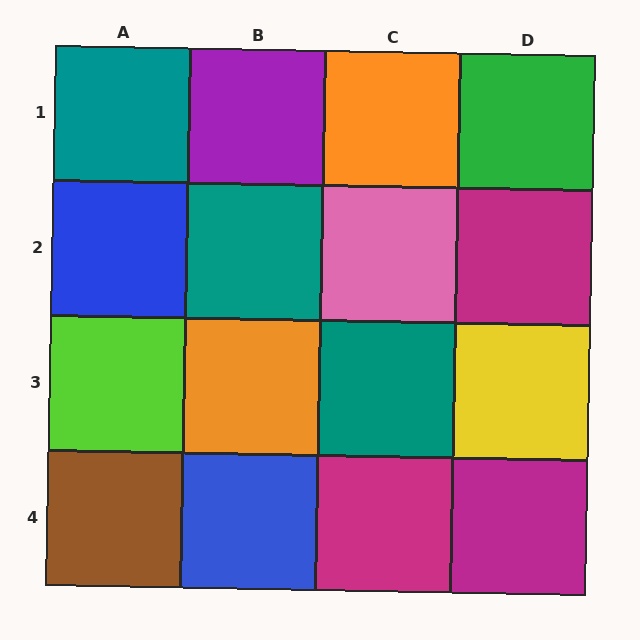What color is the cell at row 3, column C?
Teal.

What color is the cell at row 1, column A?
Teal.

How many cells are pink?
1 cell is pink.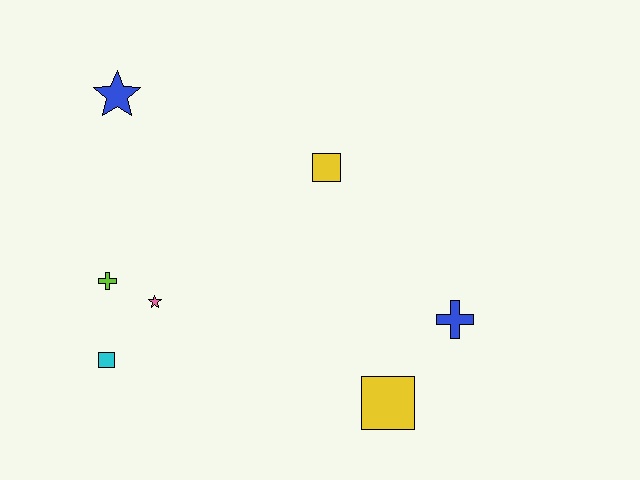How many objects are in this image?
There are 7 objects.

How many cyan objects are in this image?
There is 1 cyan object.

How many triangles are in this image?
There are no triangles.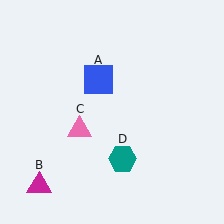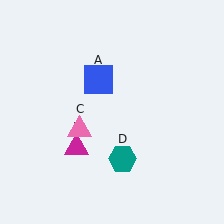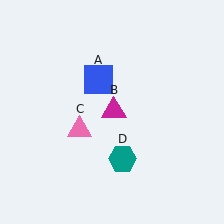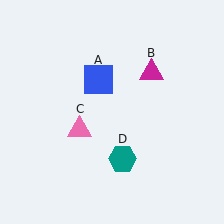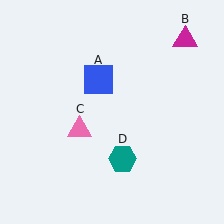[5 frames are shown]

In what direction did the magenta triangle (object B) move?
The magenta triangle (object B) moved up and to the right.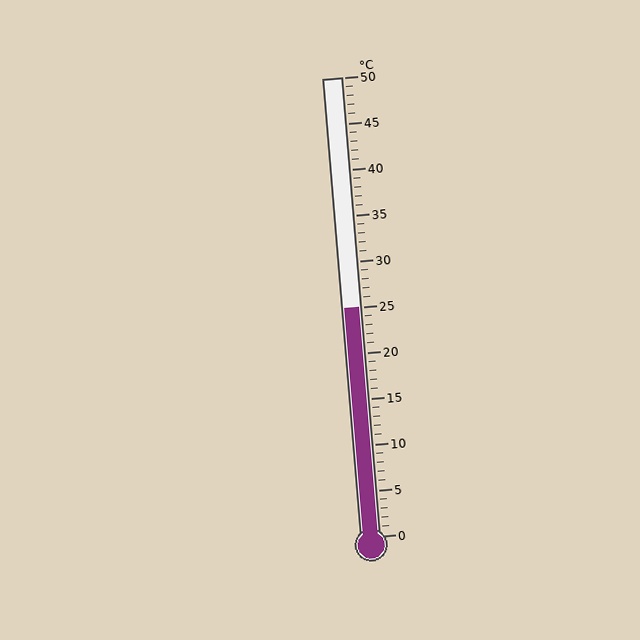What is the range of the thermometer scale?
The thermometer scale ranges from 0°C to 50°C.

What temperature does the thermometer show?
The thermometer shows approximately 25°C.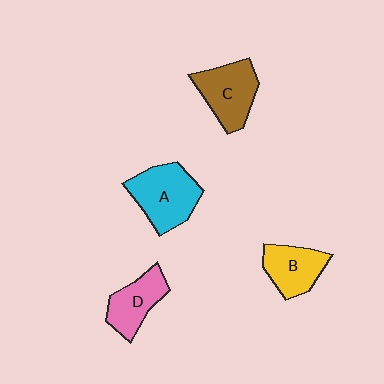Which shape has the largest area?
Shape A (cyan).